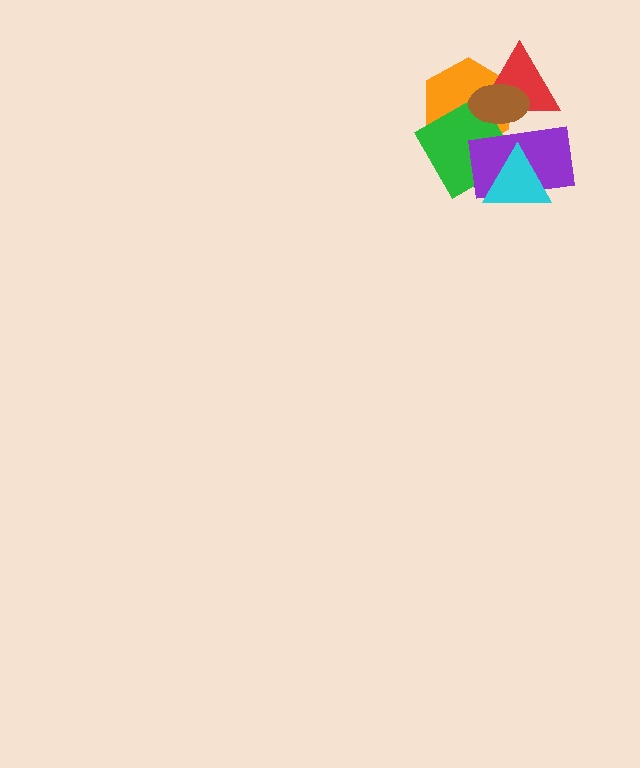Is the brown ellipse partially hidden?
No, no other shape covers it.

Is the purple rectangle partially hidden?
Yes, it is partially covered by another shape.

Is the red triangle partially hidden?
Yes, it is partially covered by another shape.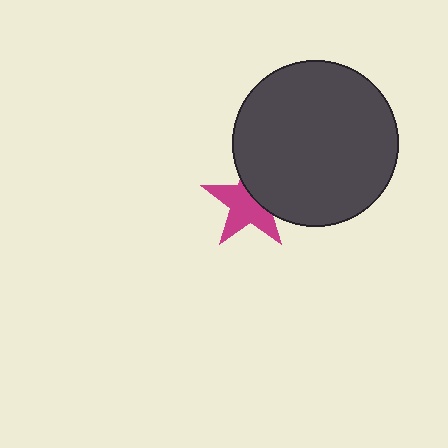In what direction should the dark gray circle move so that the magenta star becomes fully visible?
The dark gray circle should move toward the upper-right. That is the shortest direction to clear the overlap and leave the magenta star fully visible.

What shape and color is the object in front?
The object in front is a dark gray circle.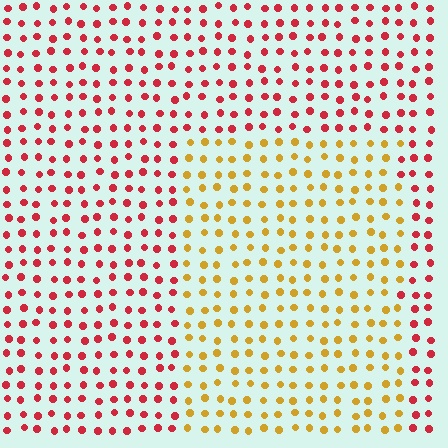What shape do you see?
I see a rectangle.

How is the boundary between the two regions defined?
The boundary is defined purely by a slight shift in hue (about 51 degrees). Spacing, size, and orientation are identical on both sides.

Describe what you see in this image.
The image is filled with small red elements in a uniform arrangement. A rectangle-shaped region is visible where the elements are tinted to a slightly different hue, forming a subtle color boundary.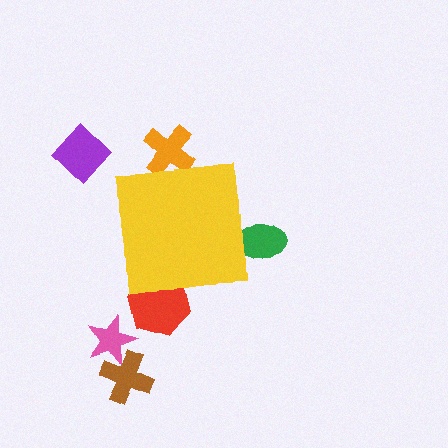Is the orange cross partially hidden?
Yes, the orange cross is partially hidden behind the yellow square.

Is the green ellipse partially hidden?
Yes, the green ellipse is partially hidden behind the yellow square.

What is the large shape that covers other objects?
A yellow square.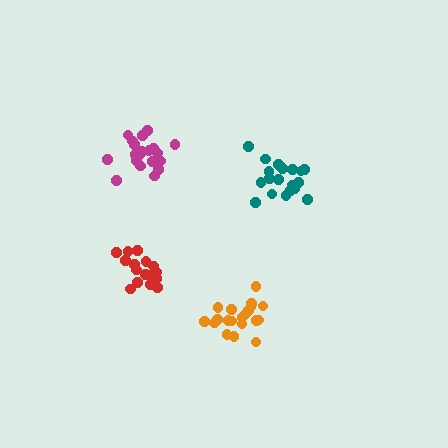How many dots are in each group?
Group 1: 19 dots, Group 2: 20 dots, Group 3: 20 dots, Group 4: 17 dots (76 total).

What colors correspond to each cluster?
The clusters are colored: teal, magenta, orange, red.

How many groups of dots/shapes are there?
There are 4 groups.